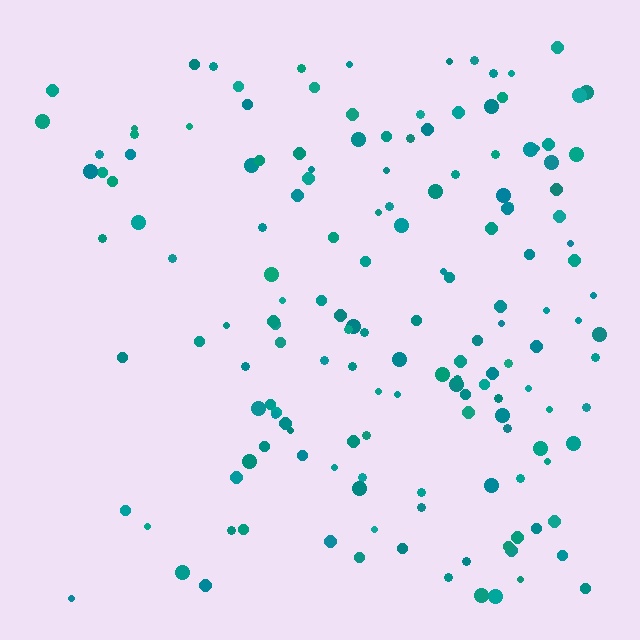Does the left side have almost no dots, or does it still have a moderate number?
Still a moderate number, just noticeably fewer than the right.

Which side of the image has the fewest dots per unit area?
The left.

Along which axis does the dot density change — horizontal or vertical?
Horizontal.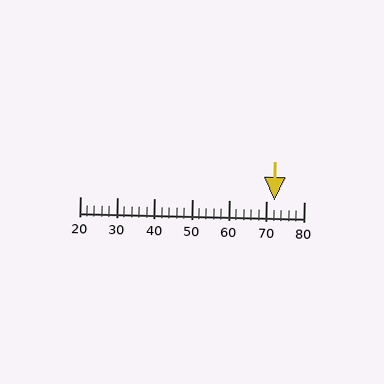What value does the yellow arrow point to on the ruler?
The yellow arrow points to approximately 72.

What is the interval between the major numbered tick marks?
The major tick marks are spaced 10 units apart.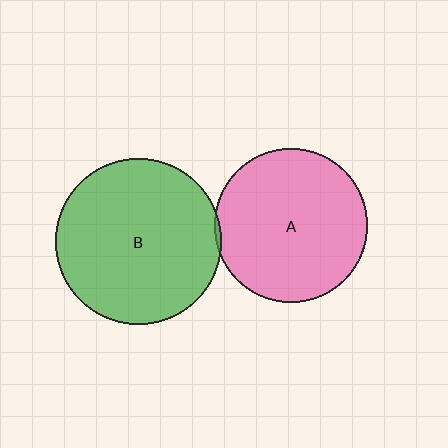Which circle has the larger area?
Circle B (green).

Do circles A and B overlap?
Yes.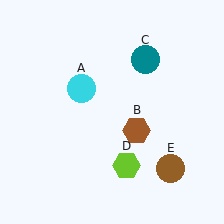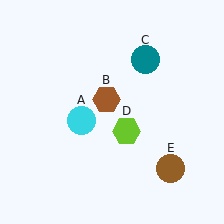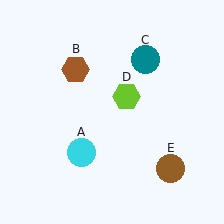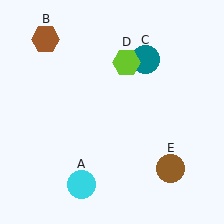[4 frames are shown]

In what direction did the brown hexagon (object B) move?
The brown hexagon (object B) moved up and to the left.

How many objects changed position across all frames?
3 objects changed position: cyan circle (object A), brown hexagon (object B), lime hexagon (object D).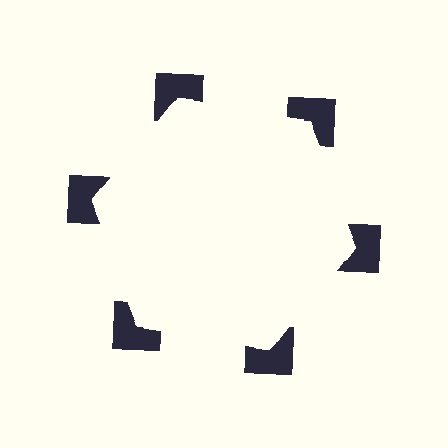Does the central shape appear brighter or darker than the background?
It typically appears slightly brighter than the background, even though no actual brightness change is drawn.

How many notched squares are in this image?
There are 6 — one at each vertex of the illusory hexagon.